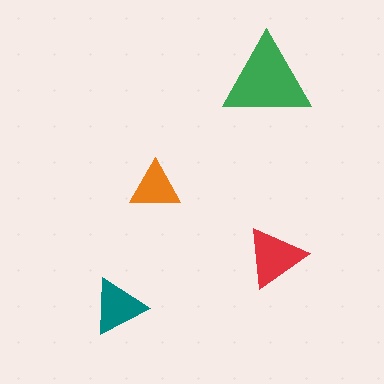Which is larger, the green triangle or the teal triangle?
The green one.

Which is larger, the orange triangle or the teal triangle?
The teal one.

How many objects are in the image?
There are 4 objects in the image.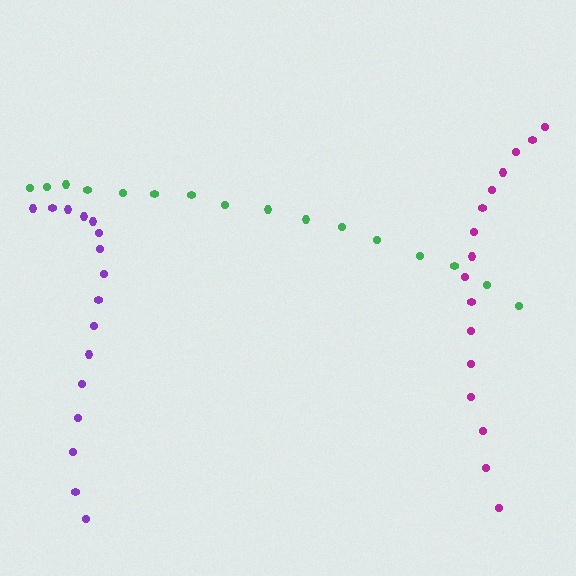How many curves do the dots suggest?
There are 3 distinct paths.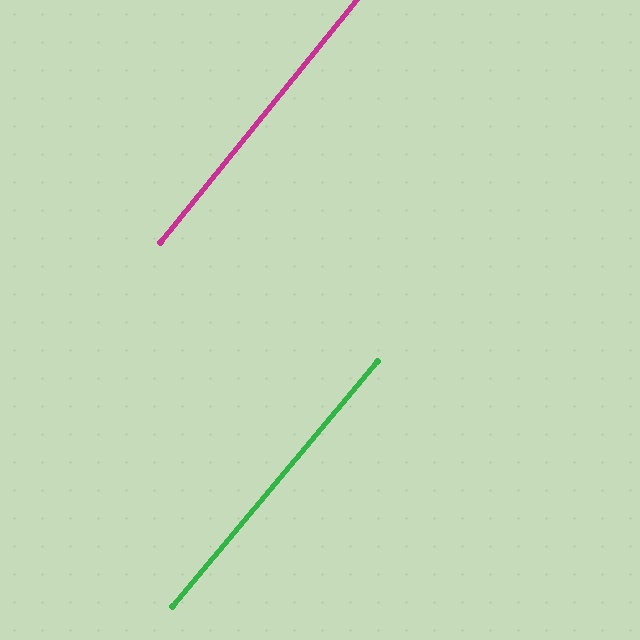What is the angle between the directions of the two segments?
Approximately 1 degree.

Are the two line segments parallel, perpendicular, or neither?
Parallel — their directions differ by only 1.1°.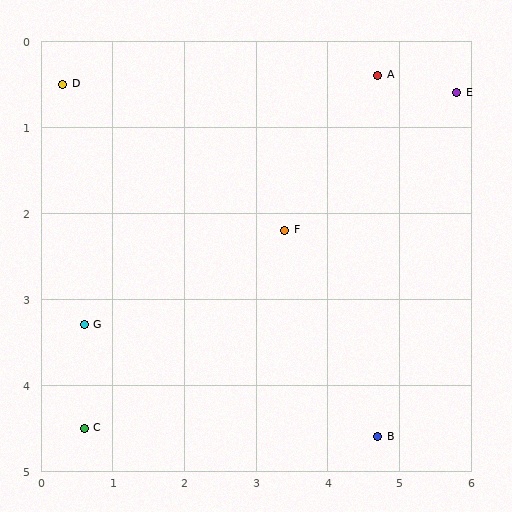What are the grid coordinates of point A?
Point A is at approximately (4.7, 0.4).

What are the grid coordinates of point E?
Point E is at approximately (5.8, 0.6).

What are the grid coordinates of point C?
Point C is at approximately (0.6, 4.5).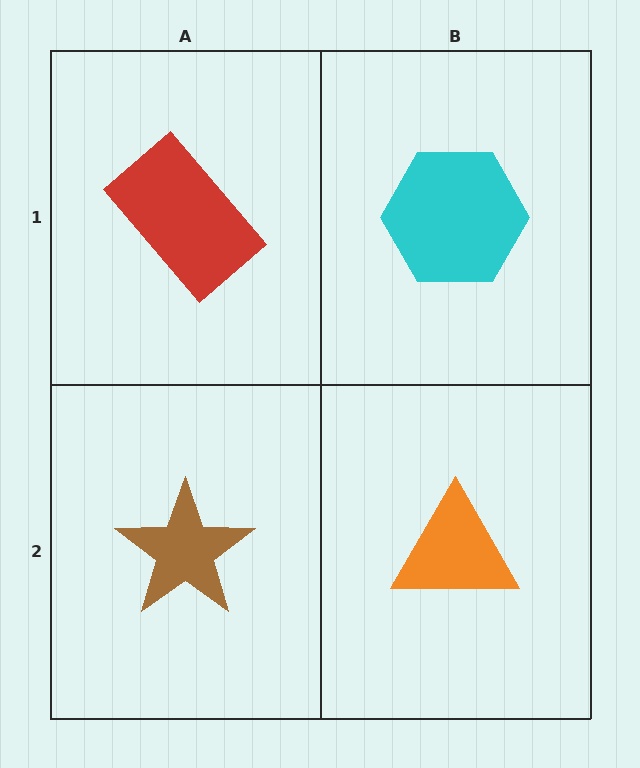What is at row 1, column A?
A red rectangle.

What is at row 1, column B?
A cyan hexagon.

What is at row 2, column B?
An orange triangle.